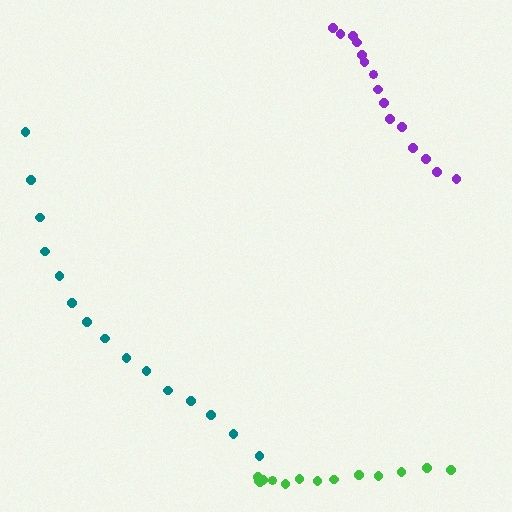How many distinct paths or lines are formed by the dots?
There are 3 distinct paths.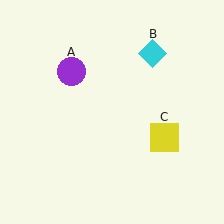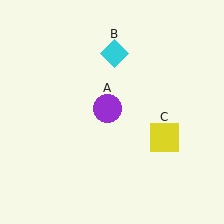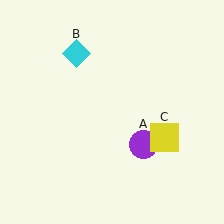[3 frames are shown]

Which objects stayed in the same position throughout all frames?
Yellow square (object C) remained stationary.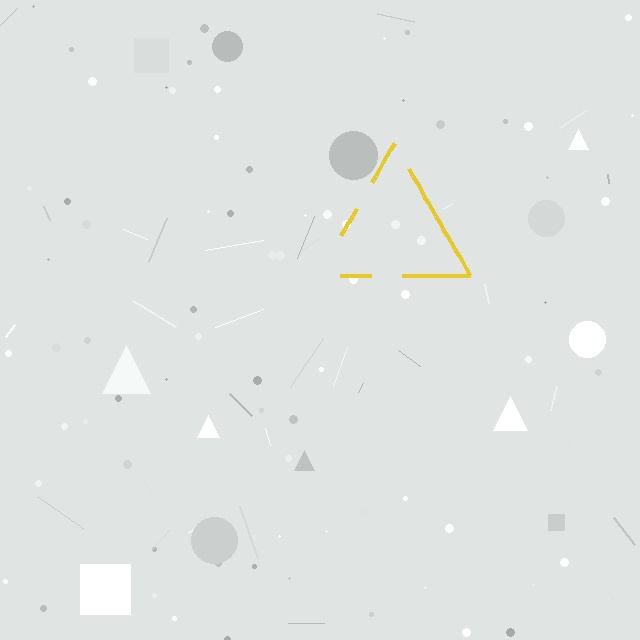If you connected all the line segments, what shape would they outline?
They would outline a triangle.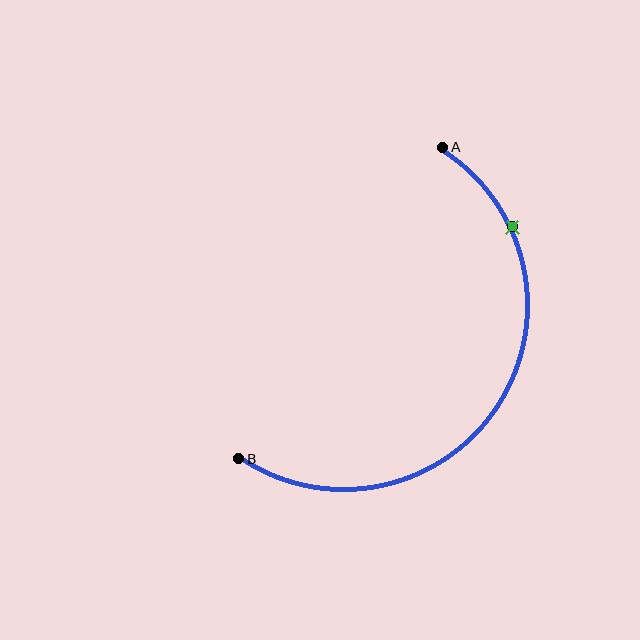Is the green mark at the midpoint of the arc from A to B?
No. The green mark lies on the arc but is closer to endpoint A. The arc midpoint would be at the point on the curve equidistant along the arc from both A and B.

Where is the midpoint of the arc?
The arc midpoint is the point on the curve farthest from the straight line joining A and B. It sits to the right of that line.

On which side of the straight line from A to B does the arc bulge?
The arc bulges to the right of the straight line connecting A and B.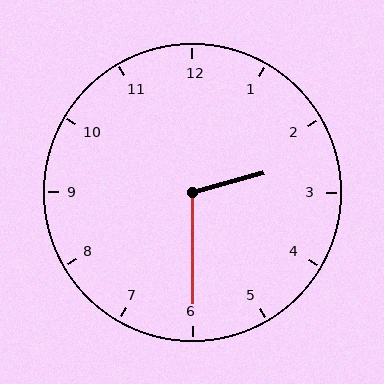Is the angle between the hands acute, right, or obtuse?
It is obtuse.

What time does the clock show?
2:30.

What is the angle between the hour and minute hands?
Approximately 105 degrees.